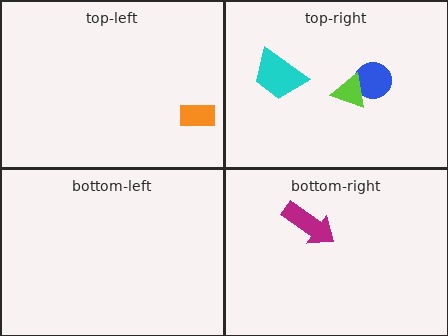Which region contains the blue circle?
The top-right region.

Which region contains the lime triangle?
The top-right region.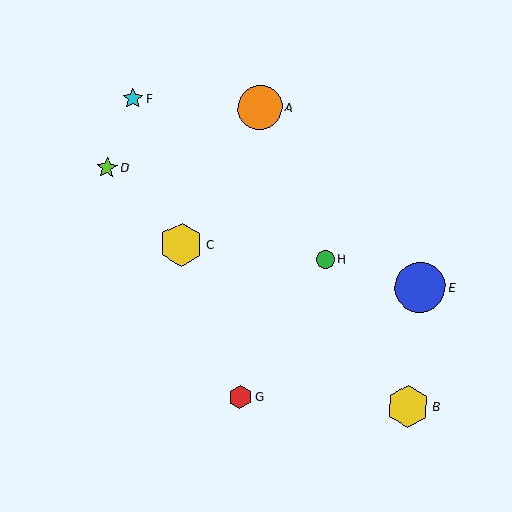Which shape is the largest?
The blue circle (labeled E) is the largest.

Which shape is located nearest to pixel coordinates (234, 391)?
The red hexagon (labeled G) at (240, 397) is nearest to that location.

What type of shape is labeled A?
Shape A is an orange circle.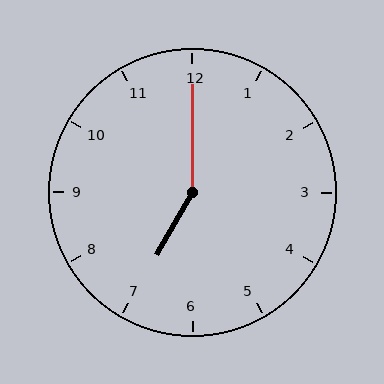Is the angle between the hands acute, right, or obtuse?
It is obtuse.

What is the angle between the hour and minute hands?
Approximately 150 degrees.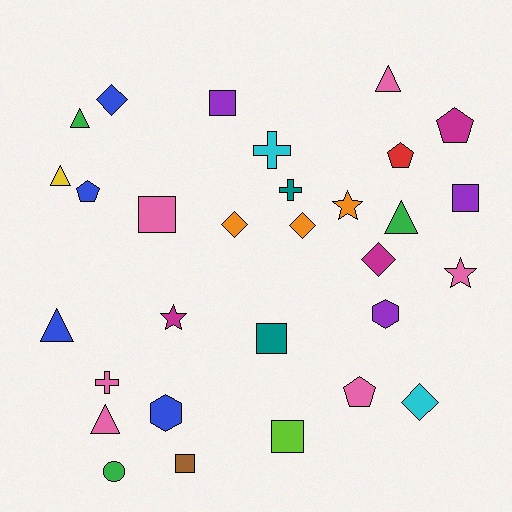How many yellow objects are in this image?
There is 1 yellow object.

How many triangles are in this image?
There are 6 triangles.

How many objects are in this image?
There are 30 objects.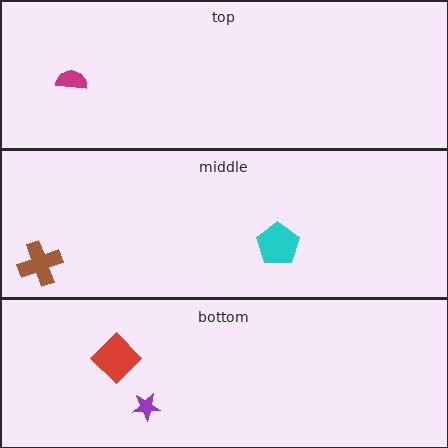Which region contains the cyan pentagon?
The middle region.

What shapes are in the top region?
The magenta semicircle.